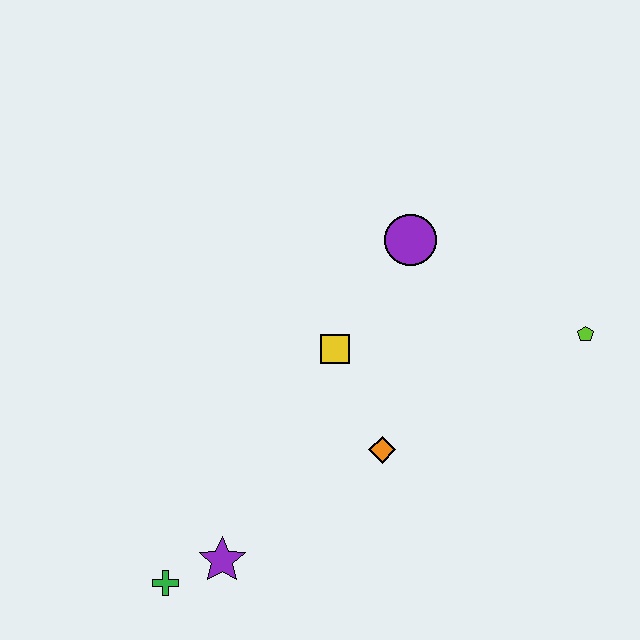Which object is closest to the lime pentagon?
The purple circle is closest to the lime pentagon.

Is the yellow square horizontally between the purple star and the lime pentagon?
Yes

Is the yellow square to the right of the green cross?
Yes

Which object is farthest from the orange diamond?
The green cross is farthest from the orange diamond.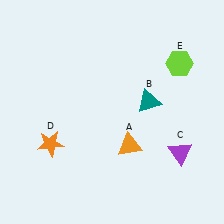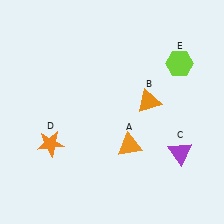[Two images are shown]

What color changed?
The triangle (B) changed from teal in Image 1 to orange in Image 2.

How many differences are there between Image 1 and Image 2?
There is 1 difference between the two images.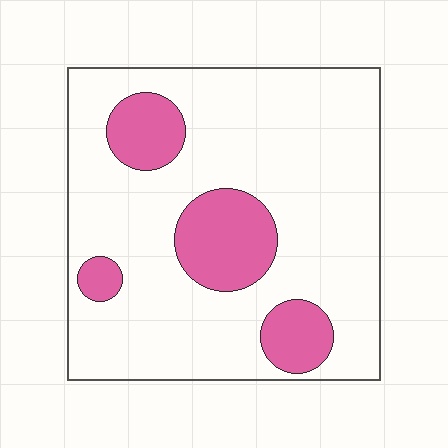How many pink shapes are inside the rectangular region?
4.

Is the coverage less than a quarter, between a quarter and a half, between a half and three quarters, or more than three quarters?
Less than a quarter.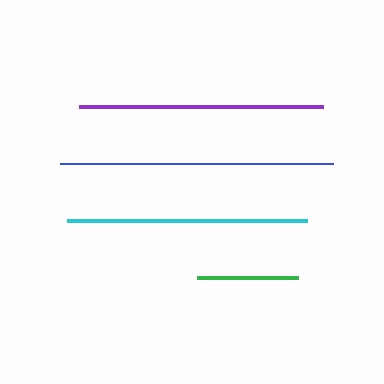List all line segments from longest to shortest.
From longest to shortest: blue, purple, cyan, green.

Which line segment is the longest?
The blue line is the longest at approximately 273 pixels.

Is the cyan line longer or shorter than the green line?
The cyan line is longer than the green line.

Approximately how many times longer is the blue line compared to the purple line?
The blue line is approximately 1.1 times the length of the purple line.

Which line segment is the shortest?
The green line is the shortest at approximately 101 pixels.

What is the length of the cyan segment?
The cyan segment is approximately 240 pixels long.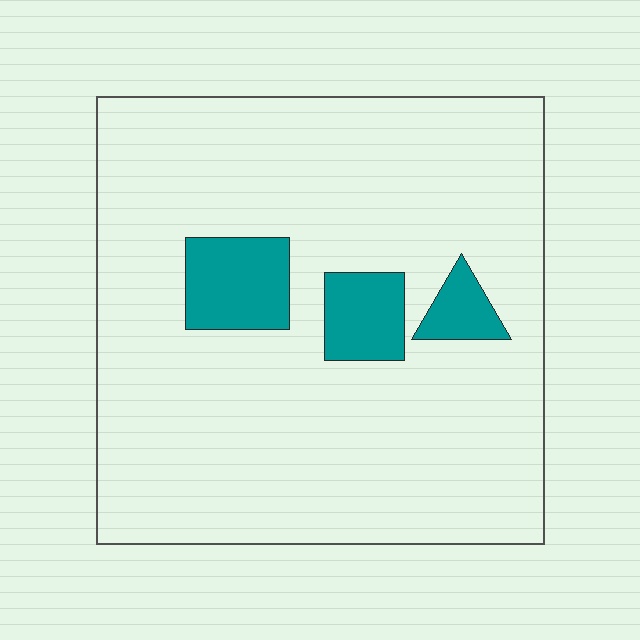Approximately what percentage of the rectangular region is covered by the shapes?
Approximately 10%.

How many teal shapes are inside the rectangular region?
3.